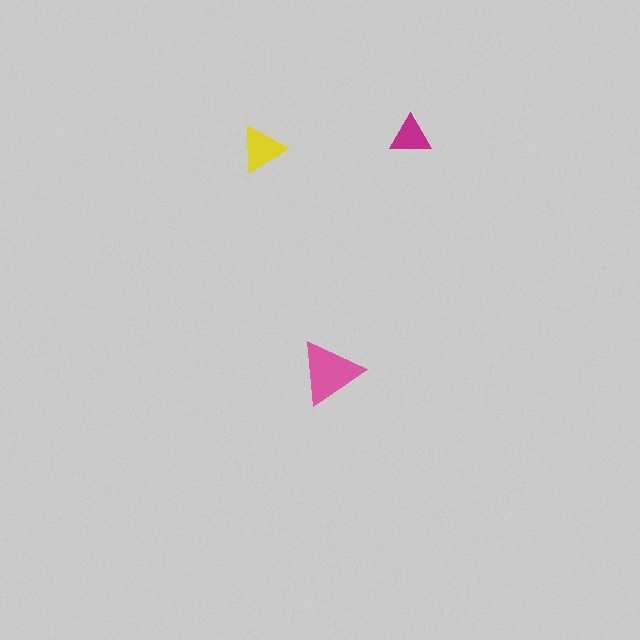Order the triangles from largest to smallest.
the pink one, the yellow one, the magenta one.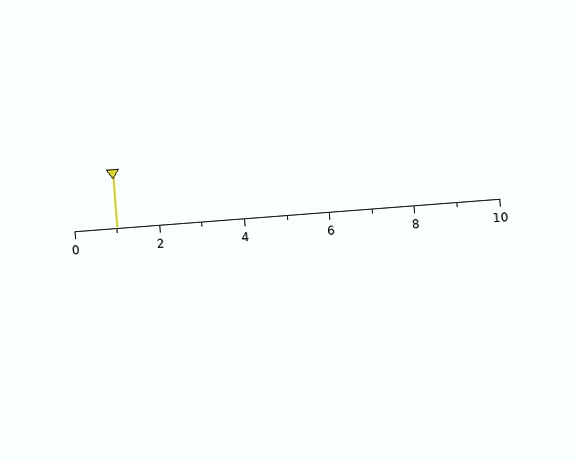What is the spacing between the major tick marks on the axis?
The major ticks are spaced 2 apart.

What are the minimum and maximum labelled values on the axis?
The axis runs from 0 to 10.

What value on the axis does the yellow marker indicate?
The marker indicates approximately 1.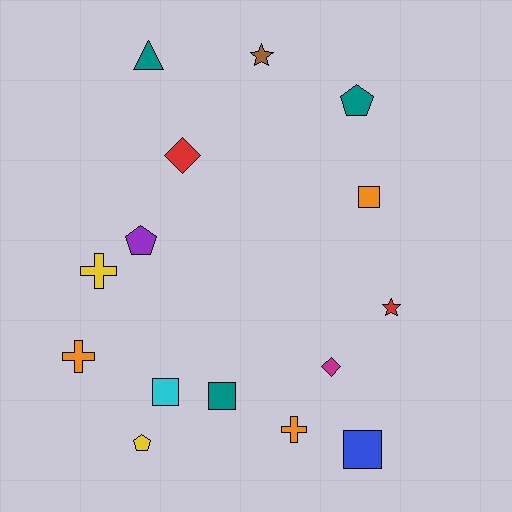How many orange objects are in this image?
There are 3 orange objects.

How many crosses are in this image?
There are 3 crosses.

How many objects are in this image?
There are 15 objects.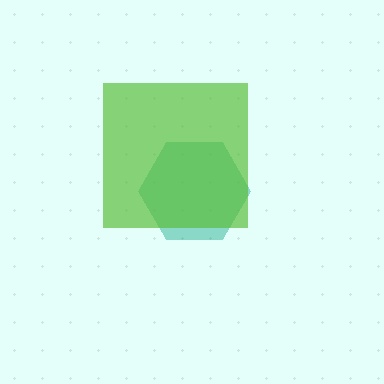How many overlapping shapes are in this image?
There are 2 overlapping shapes in the image.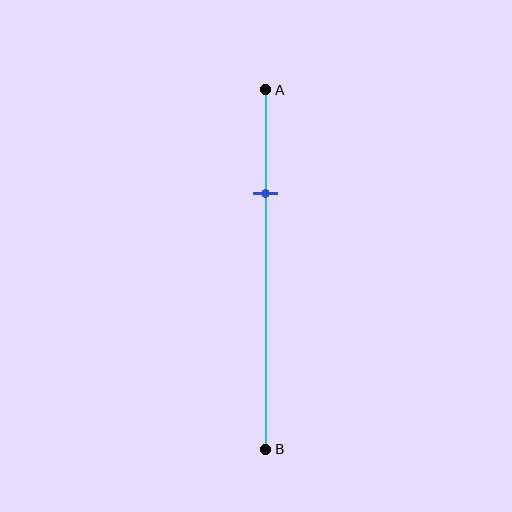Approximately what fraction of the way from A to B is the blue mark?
The blue mark is approximately 30% of the way from A to B.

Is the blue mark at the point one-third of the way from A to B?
No, the mark is at about 30% from A, not at the 33% one-third point.